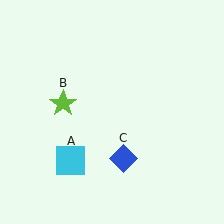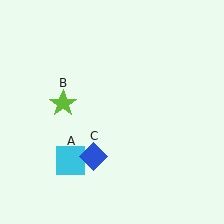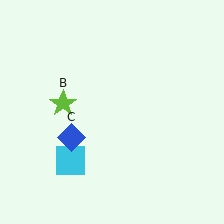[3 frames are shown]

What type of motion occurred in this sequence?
The blue diamond (object C) rotated clockwise around the center of the scene.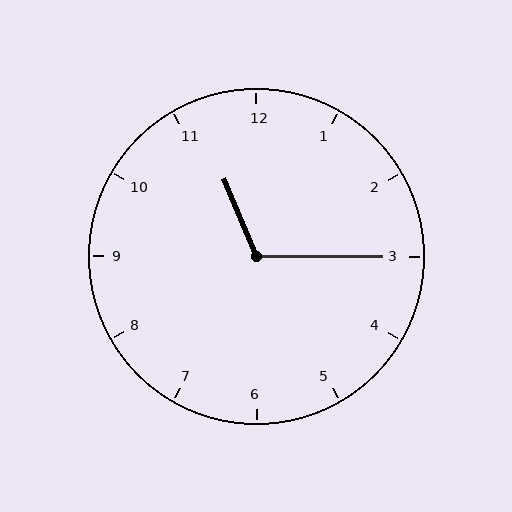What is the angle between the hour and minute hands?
Approximately 112 degrees.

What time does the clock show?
11:15.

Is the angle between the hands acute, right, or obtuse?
It is obtuse.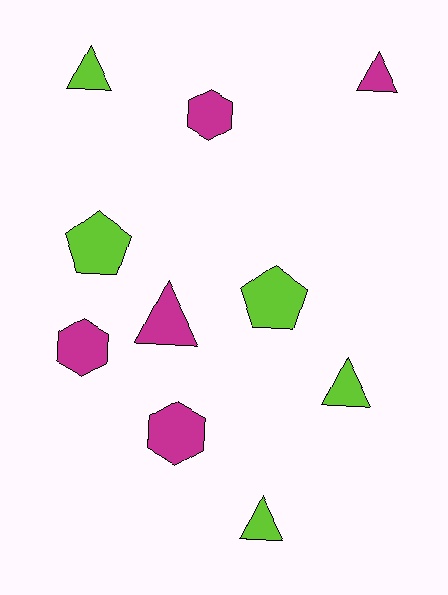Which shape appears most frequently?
Triangle, with 5 objects.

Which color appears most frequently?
Lime, with 5 objects.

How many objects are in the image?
There are 10 objects.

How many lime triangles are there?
There are 3 lime triangles.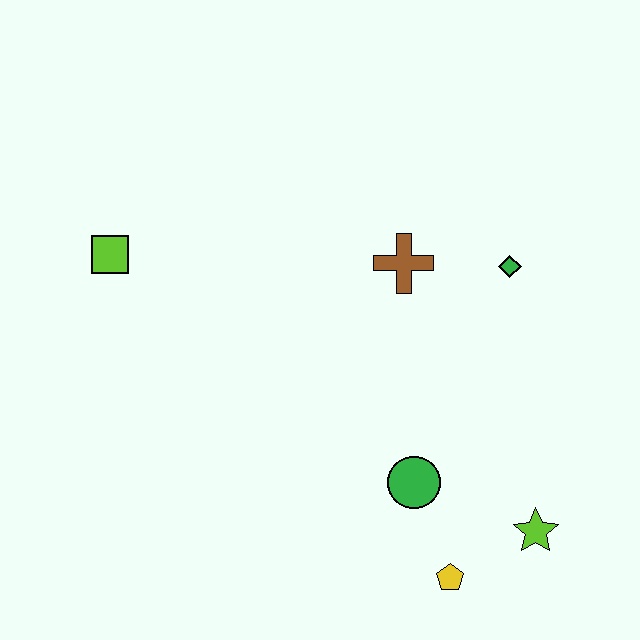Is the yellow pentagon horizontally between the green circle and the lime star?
Yes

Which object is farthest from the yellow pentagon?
The lime square is farthest from the yellow pentagon.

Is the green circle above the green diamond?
No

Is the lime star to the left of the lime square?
No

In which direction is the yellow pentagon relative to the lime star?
The yellow pentagon is to the left of the lime star.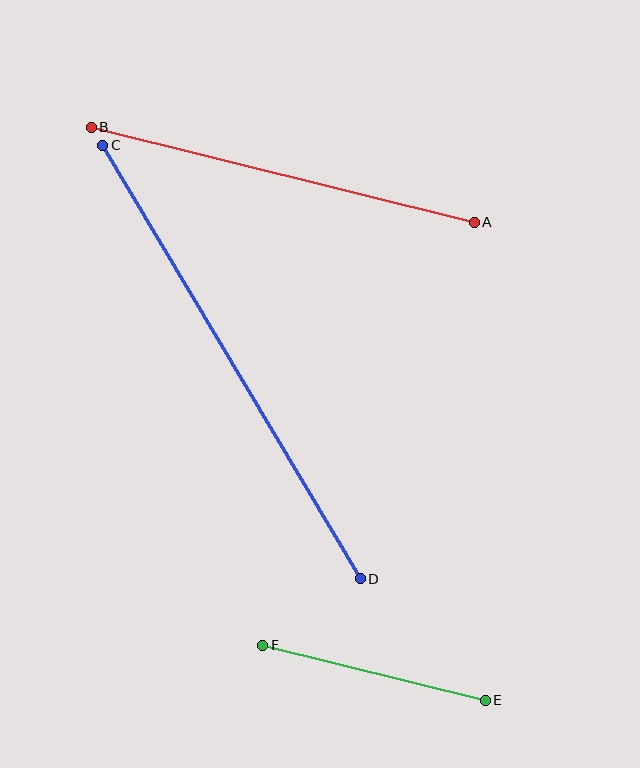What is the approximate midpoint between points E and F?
The midpoint is at approximately (374, 673) pixels.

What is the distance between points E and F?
The distance is approximately 229 pixels.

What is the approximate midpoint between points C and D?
The midpoint is at approximately (231, 362) pixels.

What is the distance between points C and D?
The distance is approximately 504 pixels.